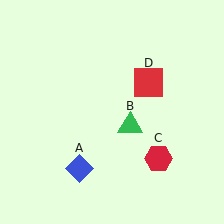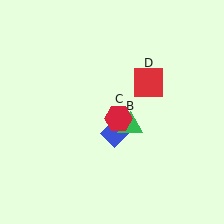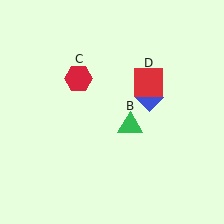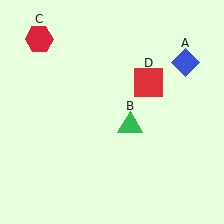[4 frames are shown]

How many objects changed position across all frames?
2 objects changed position: blue diamond (object A), red hexagon (object C).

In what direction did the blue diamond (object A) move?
The blue diamond (object A) moved up and to the right.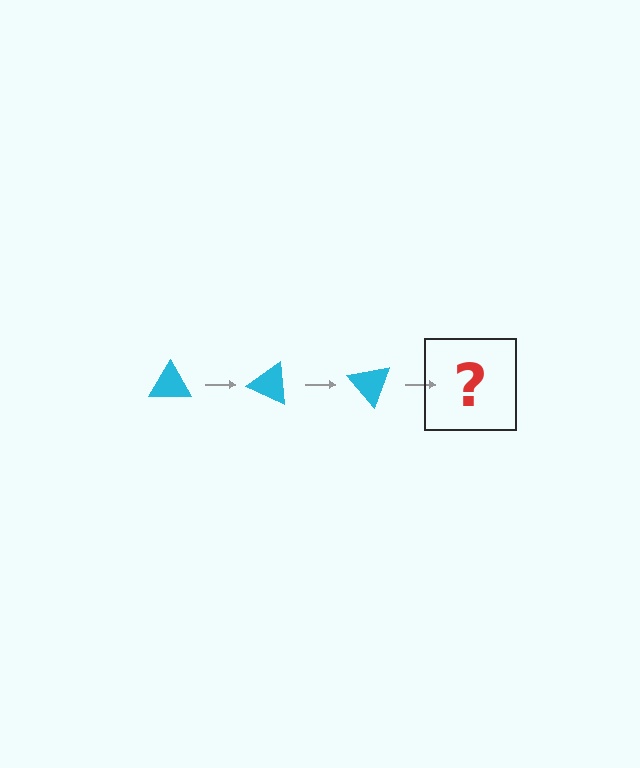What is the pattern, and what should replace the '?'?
The pattern is that the triangle rotates 25 degrees each step. The '?' should be a cyan triangle rotated 75 degrees.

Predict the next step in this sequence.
The next step is a cyan triangle rotated 75 degrees.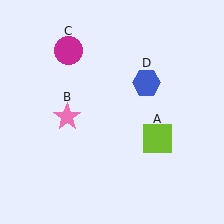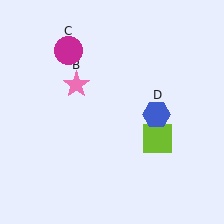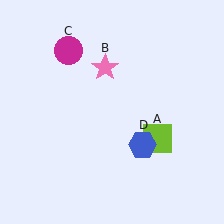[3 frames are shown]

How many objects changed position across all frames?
2 objects changed position: pink star (object B), blue hexagon (object D).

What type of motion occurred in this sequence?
The pink star (object B), blue hexagon (object D) rotated clockwise around the center of the scene.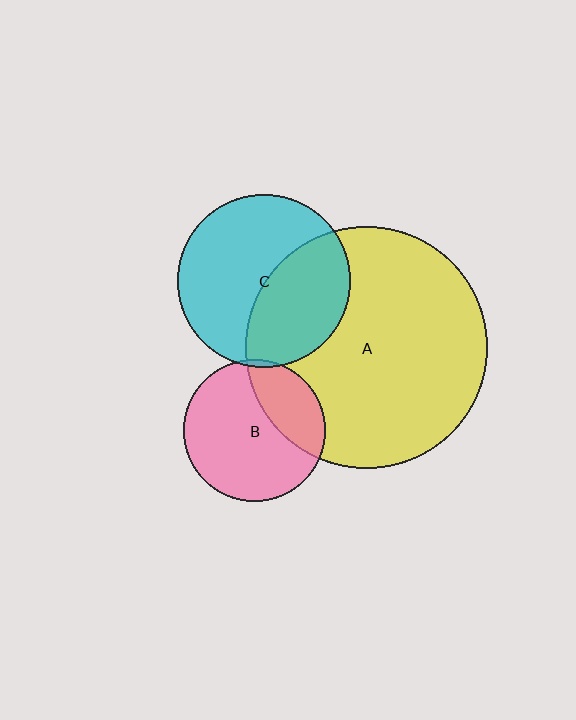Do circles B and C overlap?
Yes.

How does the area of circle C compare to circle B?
Approximately 1.5 times.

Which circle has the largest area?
Circle A (yellow).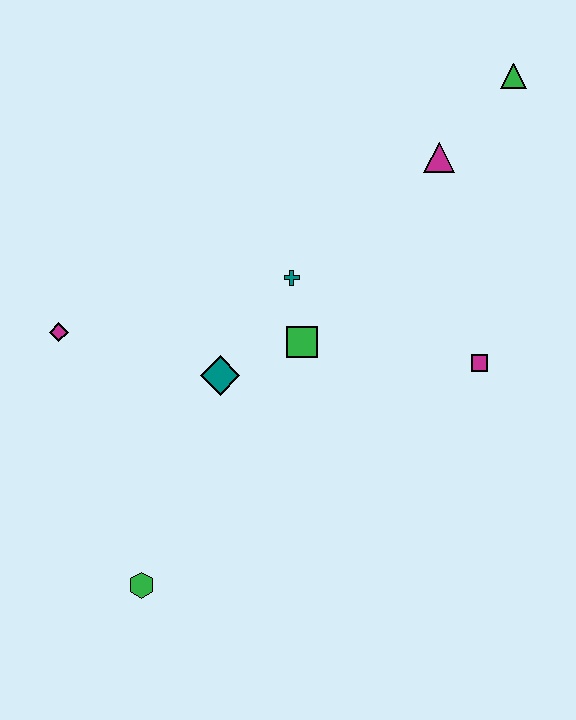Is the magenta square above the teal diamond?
Yes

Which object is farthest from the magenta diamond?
The green triangle is farthest from the magenta diamond.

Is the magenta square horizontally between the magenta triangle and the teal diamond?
No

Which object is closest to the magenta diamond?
The teal diamond is closest to the magenta diamond.